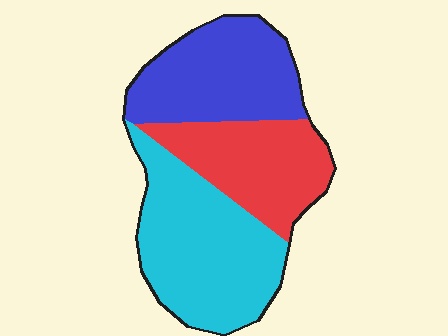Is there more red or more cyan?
Cyan.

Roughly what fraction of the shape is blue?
Blue covers around 30% of the shape.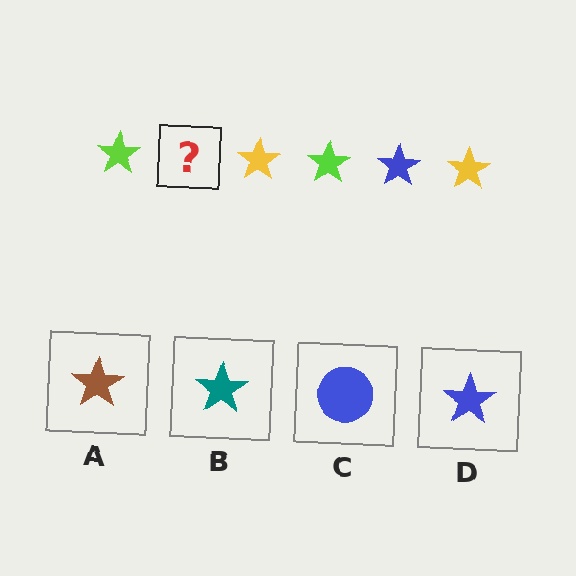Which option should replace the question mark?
Option D.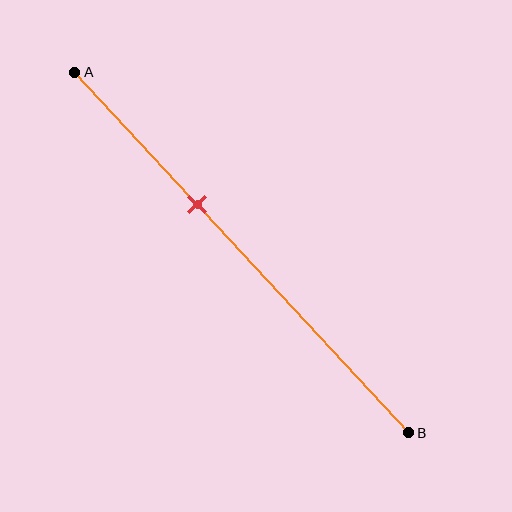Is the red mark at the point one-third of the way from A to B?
No, the mark is at about 35% from A, not at the 33% one-third point.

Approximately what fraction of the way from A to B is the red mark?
The red mark is approximately 35% of the way from A to B.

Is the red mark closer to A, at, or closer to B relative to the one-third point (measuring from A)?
The red mark is closer to point B than the one-third point of segment AB.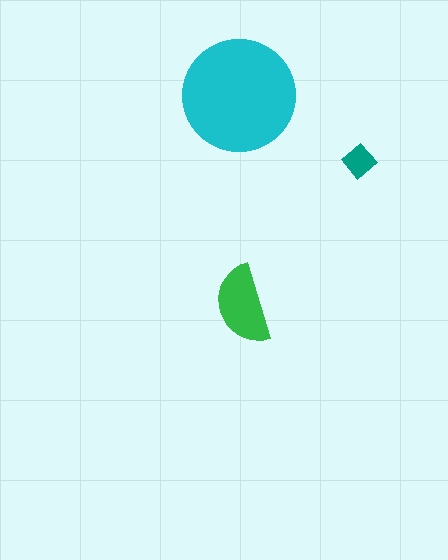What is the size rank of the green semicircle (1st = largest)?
2nd.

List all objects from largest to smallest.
The cyan circle, the green semicircle, the teal diamond.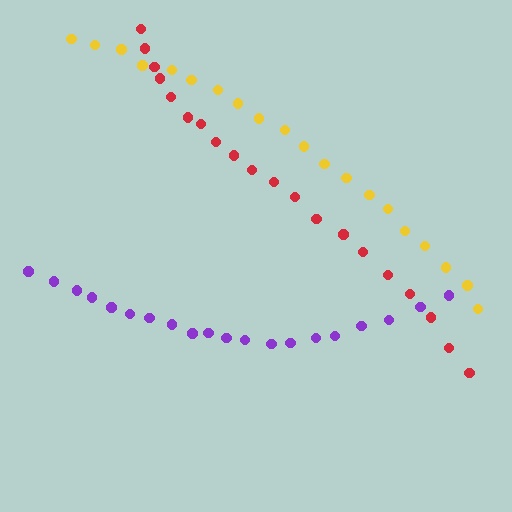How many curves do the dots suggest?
There are 3 distinct paths.